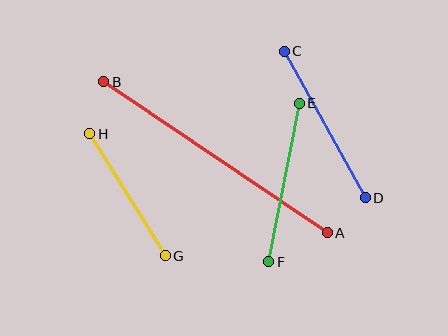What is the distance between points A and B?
The distance is approximately 270 pixels.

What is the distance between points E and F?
The distance is approximately 162 pixels.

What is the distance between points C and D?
The distance is approximately 167 pixels.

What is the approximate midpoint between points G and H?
The midpoint is at approximately (127, 195) pixels.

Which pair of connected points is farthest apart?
Points A and B are farthest apart.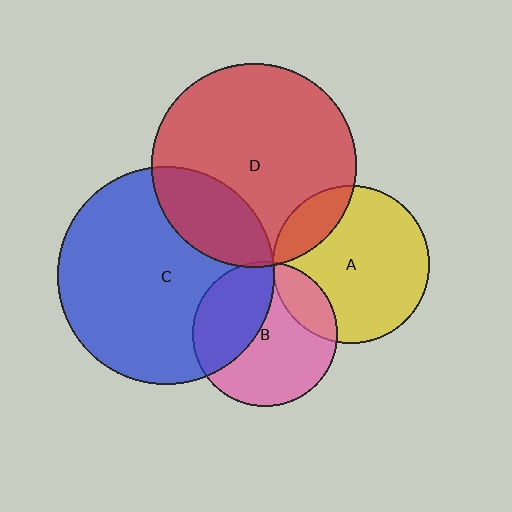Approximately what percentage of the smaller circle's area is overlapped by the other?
Approximately 25%.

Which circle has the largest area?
Circle C (blue).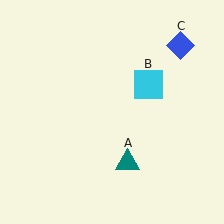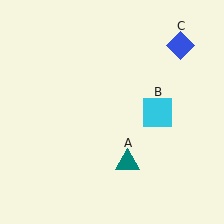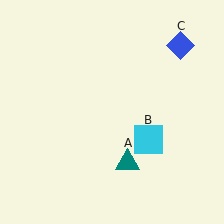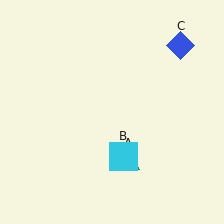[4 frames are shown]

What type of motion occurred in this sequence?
The cyan square (object B) rotated clockwise around the center of the scene.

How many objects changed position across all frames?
1 object changed position: cyan square (object B).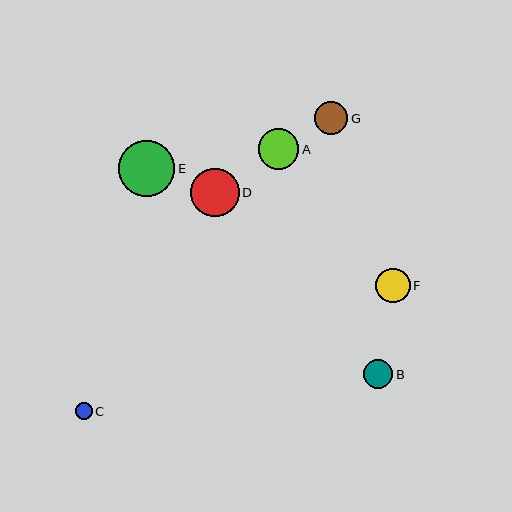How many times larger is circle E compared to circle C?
Circle E is approximately 3.2 times the size of circle C.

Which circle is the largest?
Circle E is the largest with a size of approximately 56 pixels.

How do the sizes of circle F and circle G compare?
Circle F and circle G are approximately the same size.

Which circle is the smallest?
Circle C is the smallest with a size of approximately 17 pixels.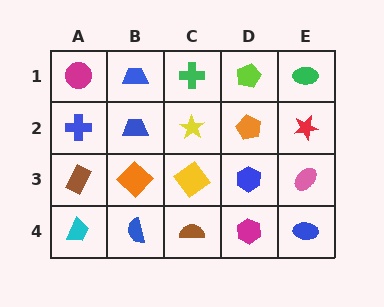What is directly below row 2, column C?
A yellow diamond.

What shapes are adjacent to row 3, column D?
An orange pentagon (row 2, column D), a magenta hexagon (row 4, column D), a yellow diamond (row 3, column C), a pink ellipse (row 3, column E).